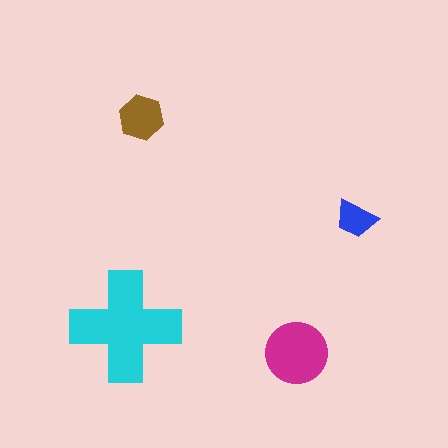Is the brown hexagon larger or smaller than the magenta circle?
Smaller.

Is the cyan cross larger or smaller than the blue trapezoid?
Larger.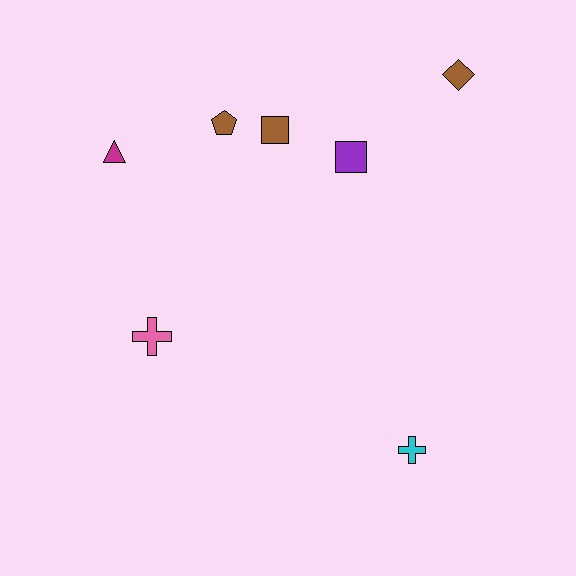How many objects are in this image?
There are 7 objects.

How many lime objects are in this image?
There are no lime objects.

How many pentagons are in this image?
There is 1 pentagon.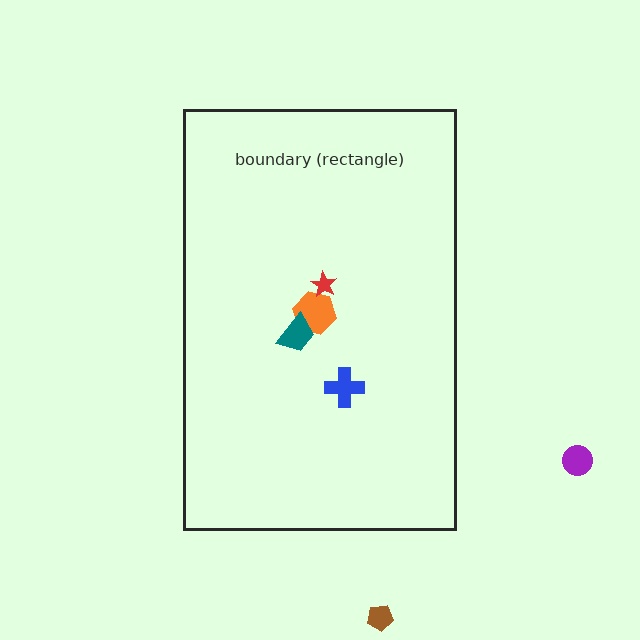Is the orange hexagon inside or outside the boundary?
Inside.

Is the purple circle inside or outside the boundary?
Outside.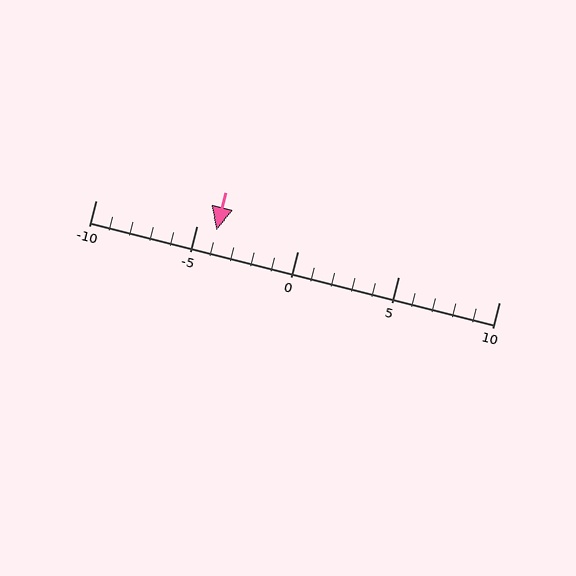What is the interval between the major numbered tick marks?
The major tick marks are spaced 5 units apart.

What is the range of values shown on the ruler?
The ruler shows values from -10 to 10.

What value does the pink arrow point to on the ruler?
The pink arrow points to approximately -4.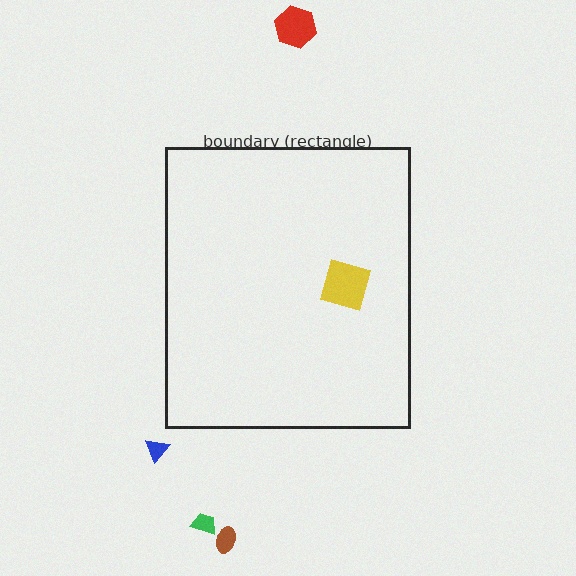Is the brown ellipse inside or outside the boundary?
Outside.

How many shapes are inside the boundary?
1 inside, 4 outside.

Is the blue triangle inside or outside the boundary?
Outside.